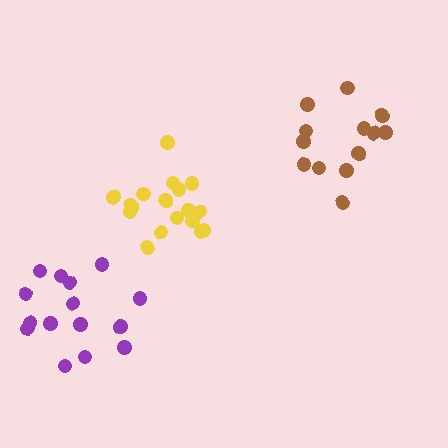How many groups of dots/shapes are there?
There are 3 groups.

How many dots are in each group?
Group 1: 15 dots, Group 2: 18 dots, Group 3: 13 dots (46 total).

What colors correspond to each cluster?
The clusters are colored: purple, yellow, brown.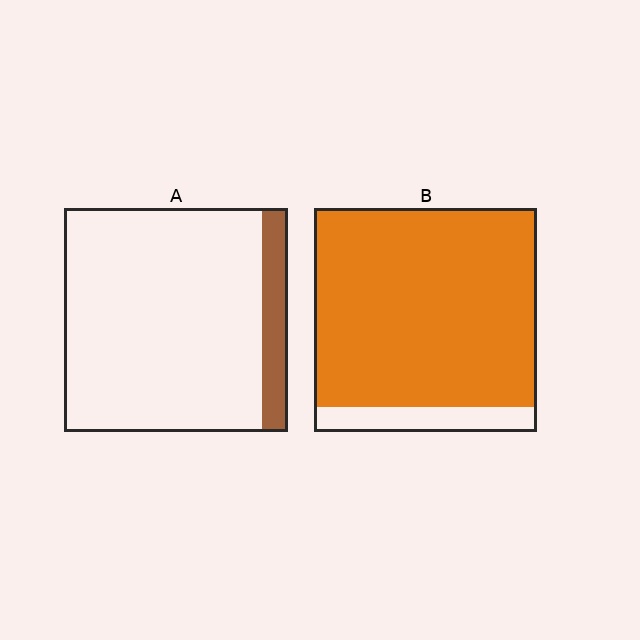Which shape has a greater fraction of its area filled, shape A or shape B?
Shape B.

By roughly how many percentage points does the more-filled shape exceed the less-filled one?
By roughly 75 percentage points (B over A).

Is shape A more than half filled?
No.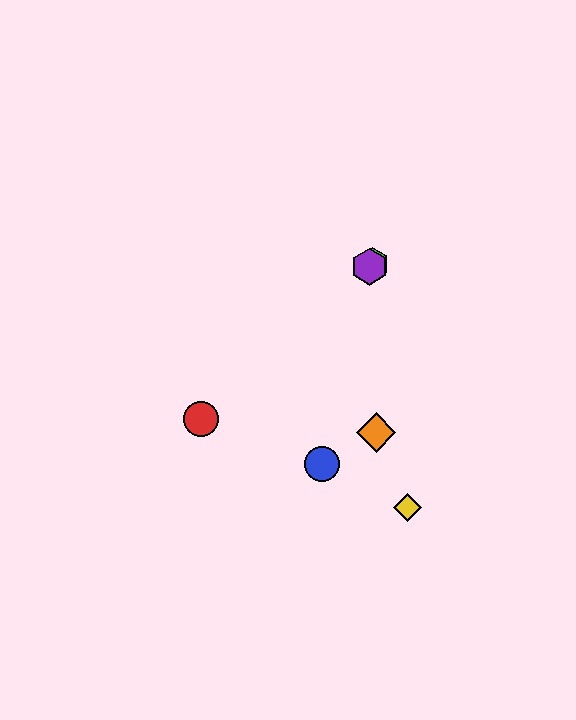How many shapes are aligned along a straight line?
3 shapes (the red circle, the green hexagon, the purple hexagon) are aligned along a straight line.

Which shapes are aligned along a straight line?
The red circle, the green hexagon, the purple hexagon are aligned along a straight line.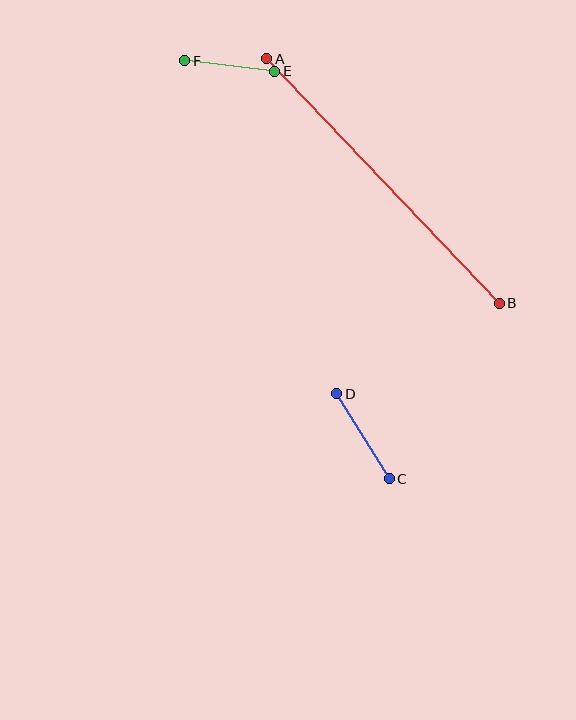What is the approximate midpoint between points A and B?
The midpoint is at approximately (383, 181) pixels.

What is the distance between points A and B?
The distance is approximately 337 pixels.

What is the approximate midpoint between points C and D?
The midpoint is at approximately (363, 436) pixels.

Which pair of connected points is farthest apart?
Points A and B are farthest apart.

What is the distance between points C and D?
The distance is approximately 100 pixels.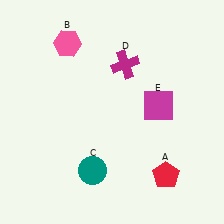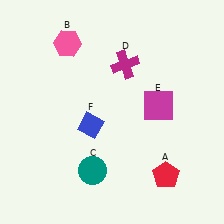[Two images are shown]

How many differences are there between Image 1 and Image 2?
There is 1 difference between the two images.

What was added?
A blue diamond (F) was added in Image 2.